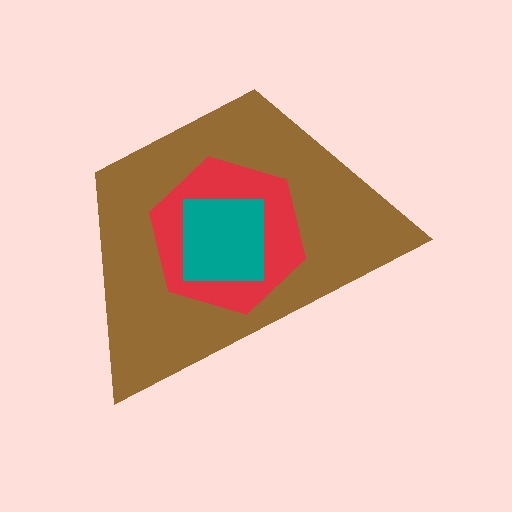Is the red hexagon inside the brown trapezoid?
Yes.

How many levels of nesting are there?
3.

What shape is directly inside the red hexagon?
The teal square.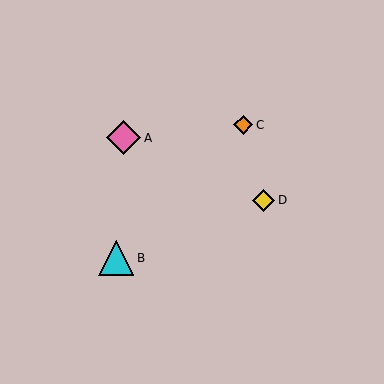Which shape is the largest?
The cyan triangle (labeled B) is the largest.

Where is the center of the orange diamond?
The center of the orange diamond is at (243, 125).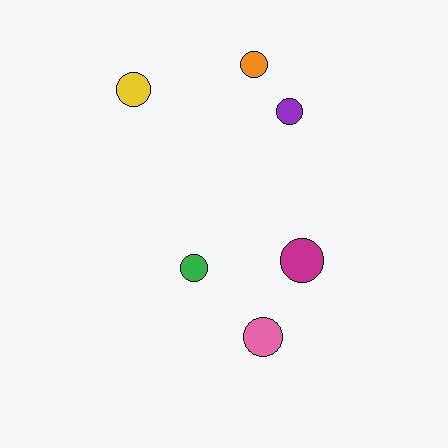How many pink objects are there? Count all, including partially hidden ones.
There is 1 pink object.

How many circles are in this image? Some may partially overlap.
There are 6 circles.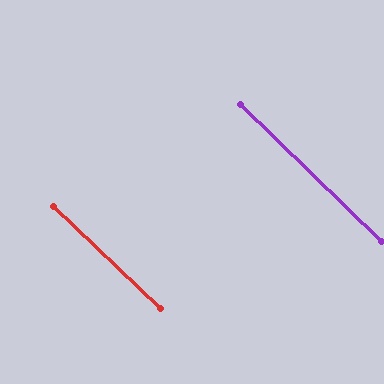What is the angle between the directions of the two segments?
Approximately 1 degree.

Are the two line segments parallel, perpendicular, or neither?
Parallel — their directions differ by only 0.6°.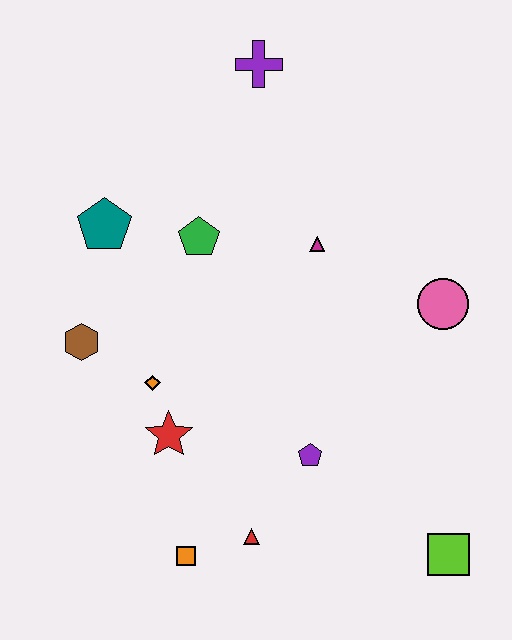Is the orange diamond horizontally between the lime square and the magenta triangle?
No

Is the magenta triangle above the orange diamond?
Yes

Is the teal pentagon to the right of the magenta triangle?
No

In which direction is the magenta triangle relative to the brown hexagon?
The magenta triangle is to the right of the brown hexagon.